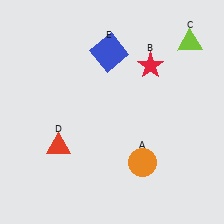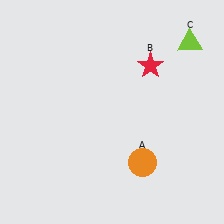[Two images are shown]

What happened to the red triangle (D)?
The red triangle (D) was removed in Image 2. It was in the bottom-left area of Image 1.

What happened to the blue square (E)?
The blue square (E) was removed in Image 2. It was in the top-left area of Image 1.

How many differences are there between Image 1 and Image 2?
There are 2 differences between the two images.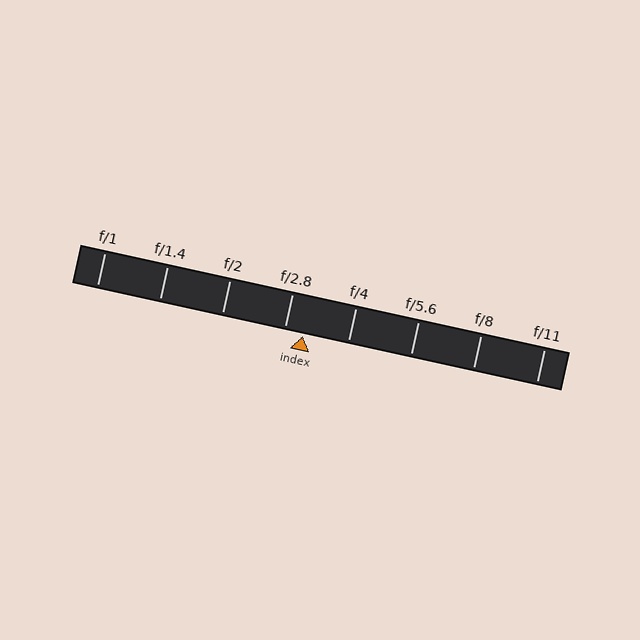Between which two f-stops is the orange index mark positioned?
The index mark is between f/2.8 and f/4.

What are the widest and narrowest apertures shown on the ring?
The widest aperture shown is f/1 and the narrowest is f/11.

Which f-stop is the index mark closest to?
The index mark is closest to f/2.8.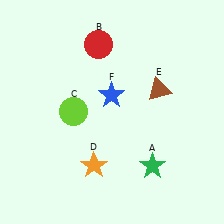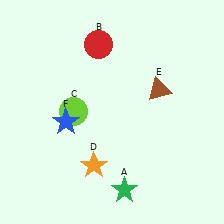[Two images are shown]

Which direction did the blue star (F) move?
The blue star (F) moved left.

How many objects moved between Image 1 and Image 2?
2 objects moved between the two images.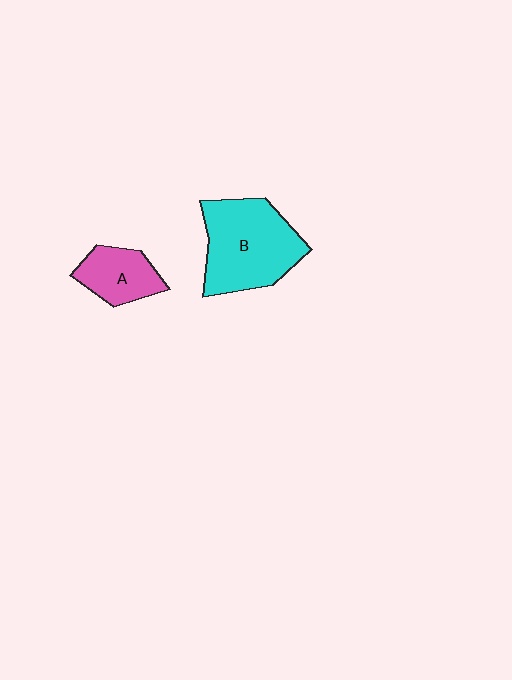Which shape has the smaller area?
Shape A (pink).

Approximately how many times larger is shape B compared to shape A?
Approximately 2.1 times.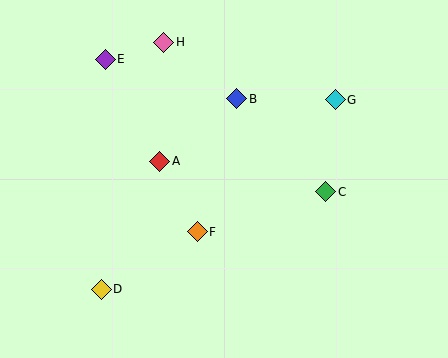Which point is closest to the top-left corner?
Point E is closest to the top-left corner.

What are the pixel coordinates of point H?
Point H is at (164, 42).